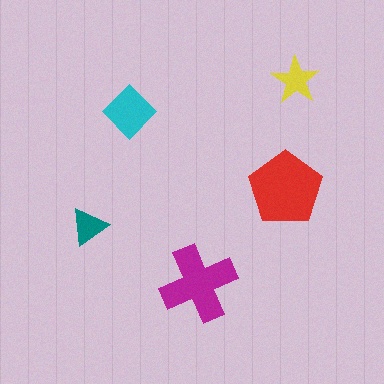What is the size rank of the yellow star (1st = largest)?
4th.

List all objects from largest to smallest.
The red pentagon, the magenta cross, the cyan diamond, the yellow star, the teal triangle.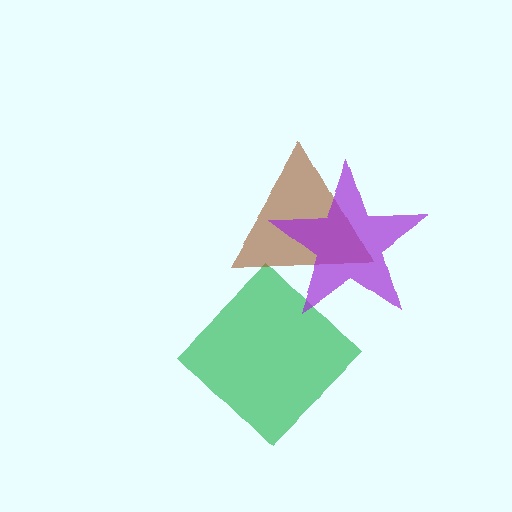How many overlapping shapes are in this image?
There are 3 overlapping shapes in the image.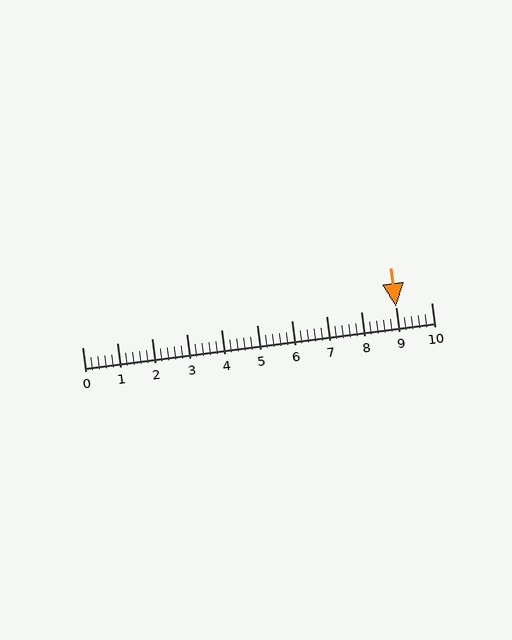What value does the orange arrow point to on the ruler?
The orange arrow points to approximately 9.0.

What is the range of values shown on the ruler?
The ruler shows values from 0 to 10.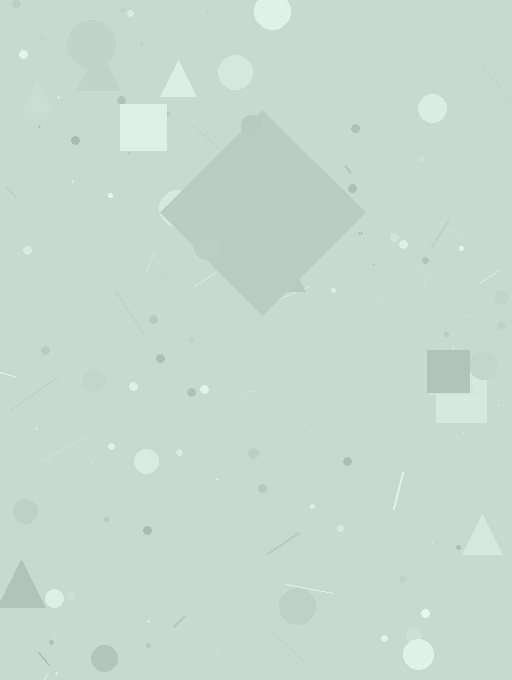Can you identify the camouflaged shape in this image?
The camouflaged shape is a diamond.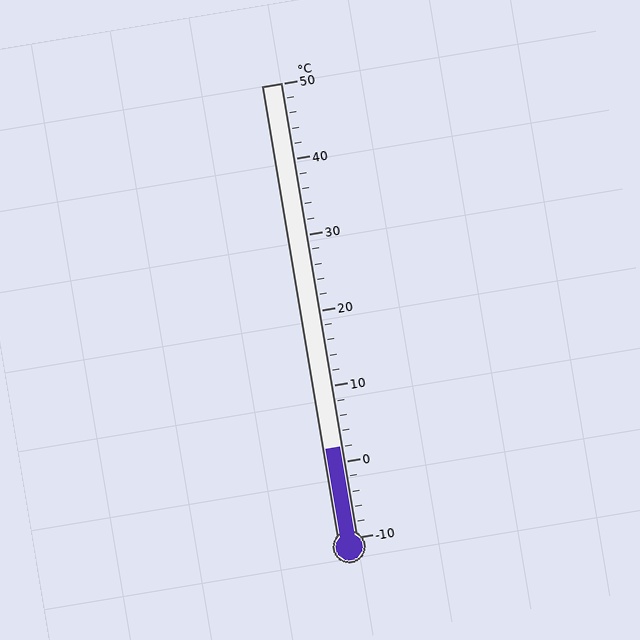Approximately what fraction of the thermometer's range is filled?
The thermometer is filled to approximately 20% of its range.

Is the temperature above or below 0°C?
The temperature is above 0°C.